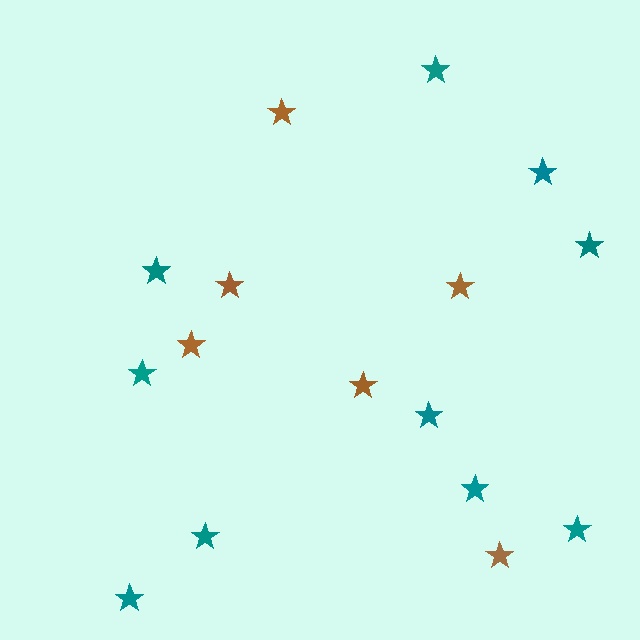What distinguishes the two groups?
There are 2 groups: one group of brown stars (6) and one group of teal stars (10).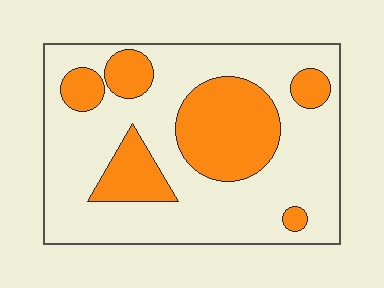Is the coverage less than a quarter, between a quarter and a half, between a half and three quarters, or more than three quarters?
Between a quarter and a half.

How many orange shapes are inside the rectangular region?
6.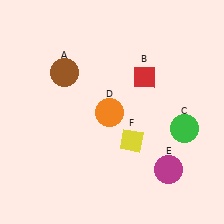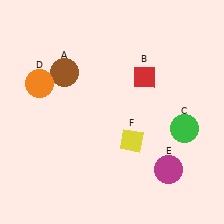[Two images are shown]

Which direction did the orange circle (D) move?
The orange circle (D) moved left.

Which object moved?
The orange circle (D) moved left.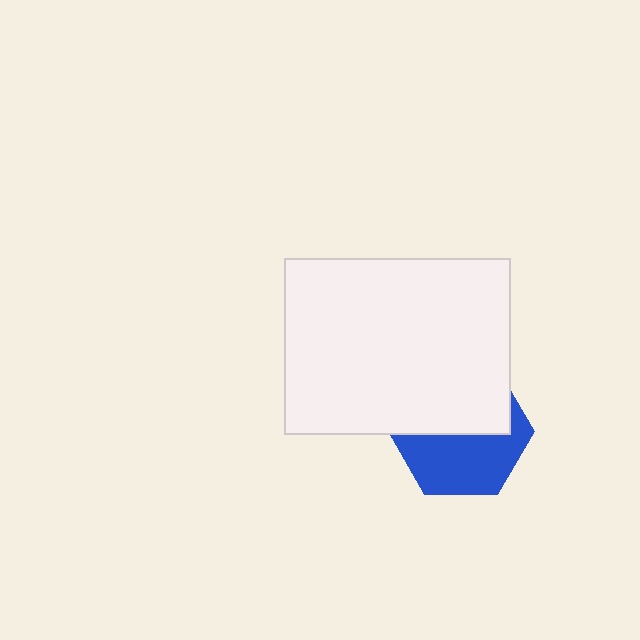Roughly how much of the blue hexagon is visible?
About half of it is visible (roughly 50%).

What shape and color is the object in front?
The object in front is a white rectangle.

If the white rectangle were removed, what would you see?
You would see the complete blue hexagon.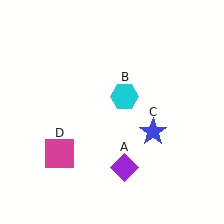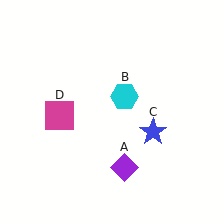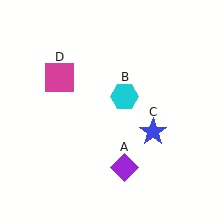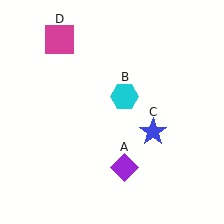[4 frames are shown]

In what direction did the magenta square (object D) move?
The magenta square (object D) moved up.